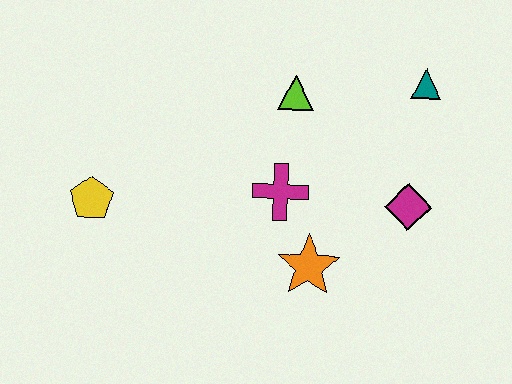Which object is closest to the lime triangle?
The magenta cross is closest to the lime triangle.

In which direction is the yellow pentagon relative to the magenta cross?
The yellow pentagon is to the left of the magenta cross.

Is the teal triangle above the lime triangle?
Yes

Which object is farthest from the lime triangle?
The yellow pentagon is farthest from the lime triangle.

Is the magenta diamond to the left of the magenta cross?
No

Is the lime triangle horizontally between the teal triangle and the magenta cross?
Yes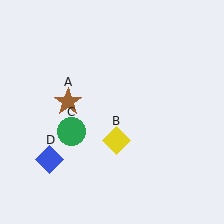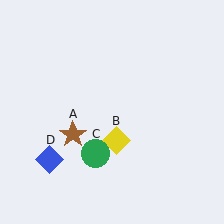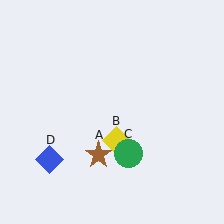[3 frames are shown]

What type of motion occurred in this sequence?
The brown star (object A), green circle (object C) rotated counterclockwise around the center of the scene.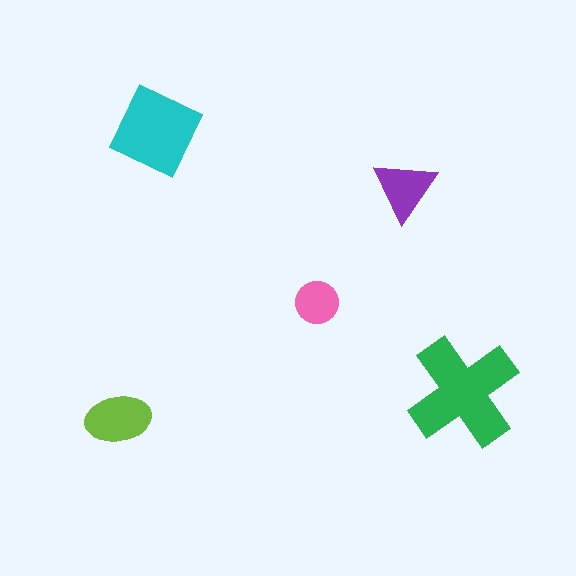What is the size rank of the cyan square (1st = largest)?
2nd.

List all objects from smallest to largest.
The pink circle, the purple triangle, the lime ellipse, the cyan square, the green cross.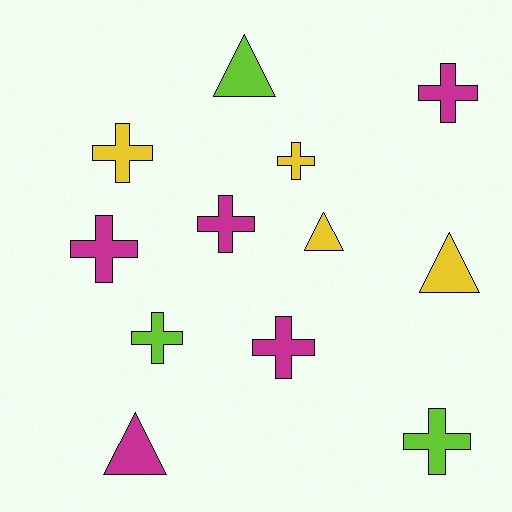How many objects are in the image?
There are 12 objects.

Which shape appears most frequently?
Cross, with 8 objects.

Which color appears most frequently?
Magenta, with 5 objects.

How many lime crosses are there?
There are 2 lime crosses.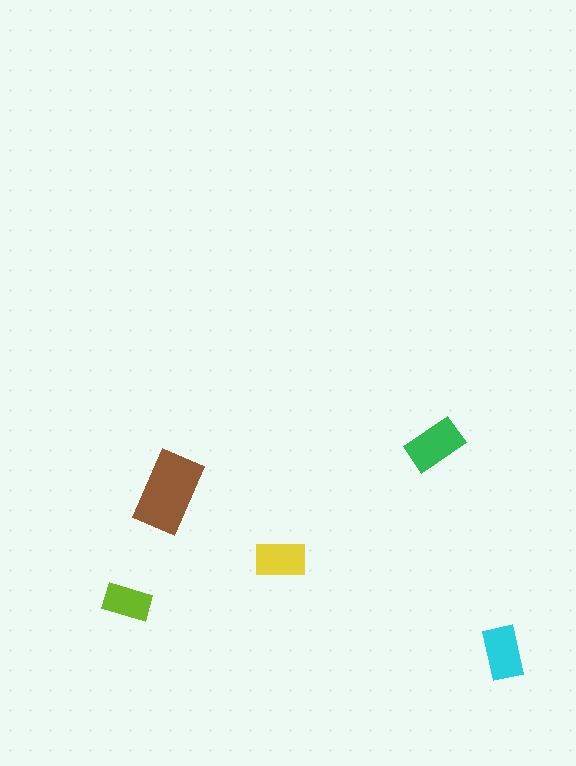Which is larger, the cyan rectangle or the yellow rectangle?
The cyan one.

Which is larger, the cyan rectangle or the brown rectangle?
The brown one.